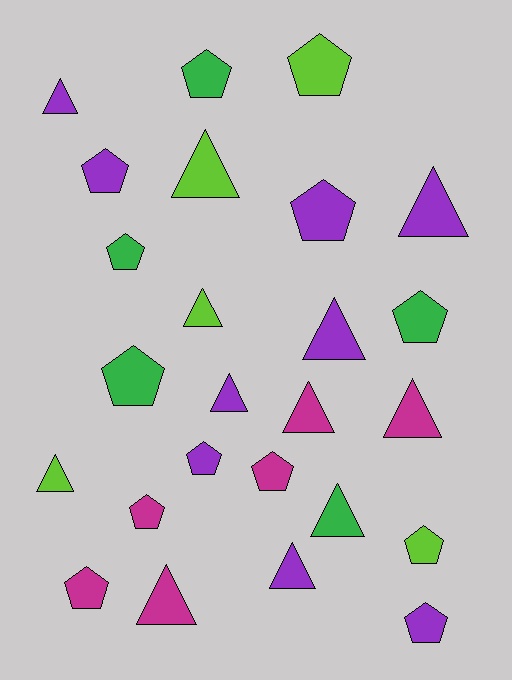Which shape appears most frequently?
Pentagon, with 13 objects.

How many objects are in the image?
There are 25 objects.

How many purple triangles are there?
There are 5 purple triangles.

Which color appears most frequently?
Purple, with 9 objects.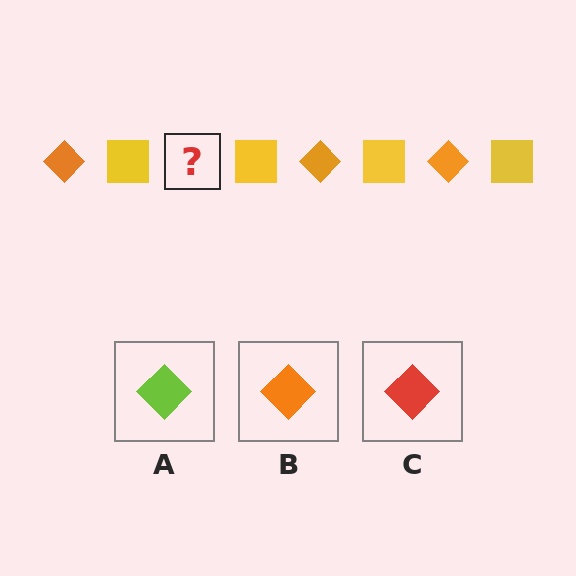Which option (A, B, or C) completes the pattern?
B.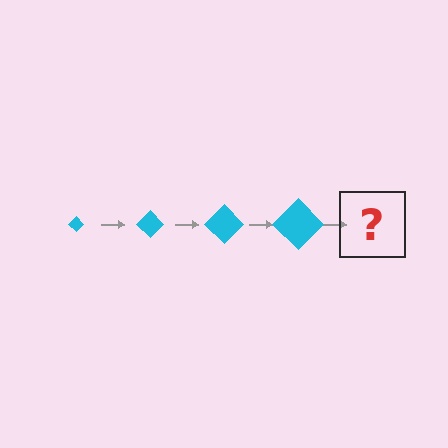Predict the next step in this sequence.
The next step is a cyan diamond, larger than the previous one.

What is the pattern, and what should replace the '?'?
The pattern is that the diamond gets progressively larger each step. The '?' should be a cyan diamond, larger than the previous one.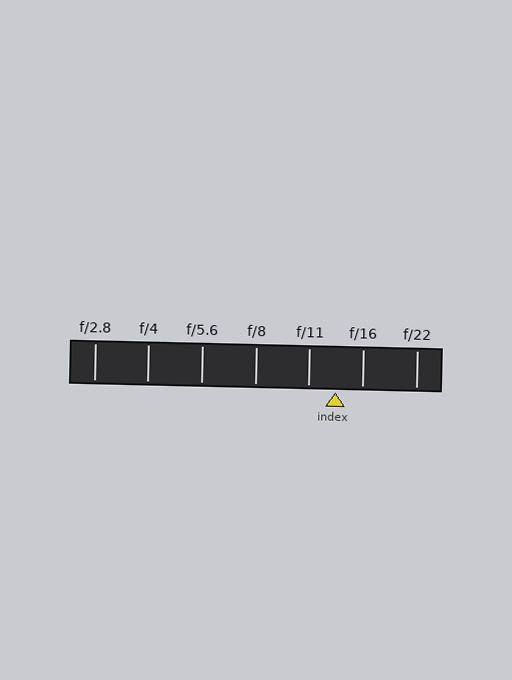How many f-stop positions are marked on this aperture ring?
There are 7 f-stop positions marked.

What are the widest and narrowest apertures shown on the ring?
The widest aperture shown is f/2.8 and the narrowest is f/22.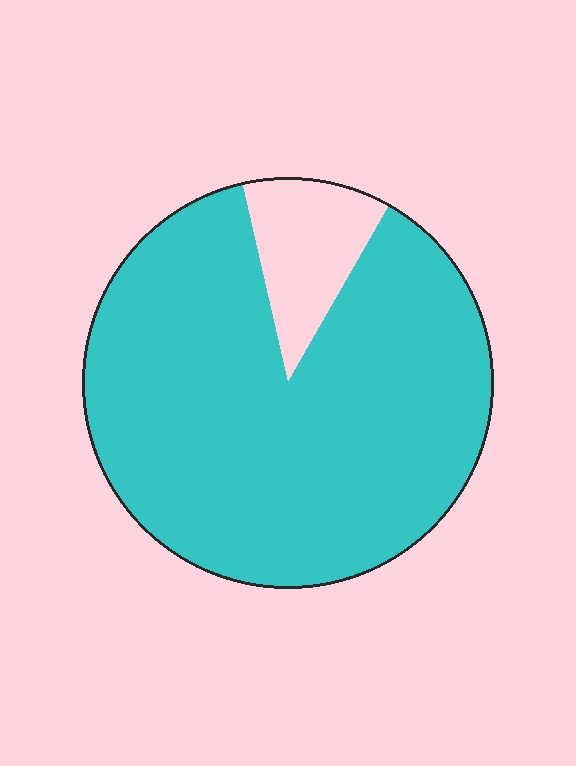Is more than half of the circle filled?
Yes.